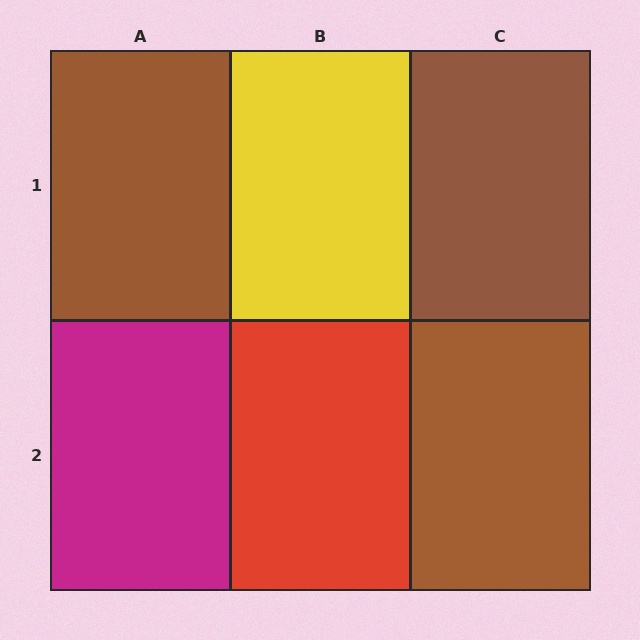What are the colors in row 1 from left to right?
Brown, yellow, brown.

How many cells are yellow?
1 cell is yellow.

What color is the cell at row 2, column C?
Brown.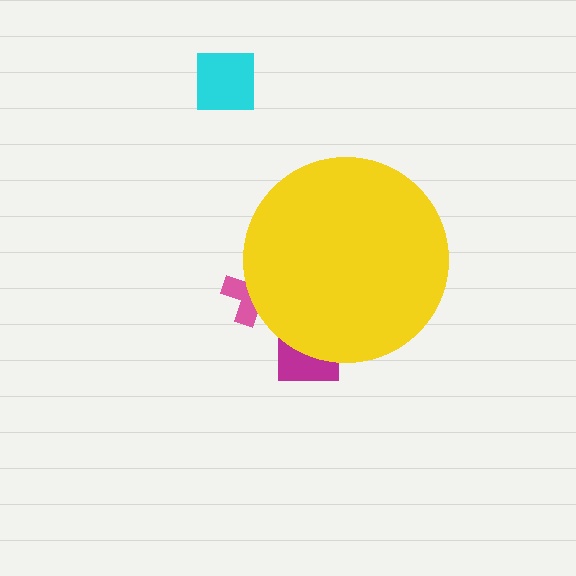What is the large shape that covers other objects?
A yellow circle.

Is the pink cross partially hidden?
Yes, the pink cross is partially hidden behind the yellow circle.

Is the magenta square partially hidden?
Yes, the magenta square is partially hidden behind the yellow circle.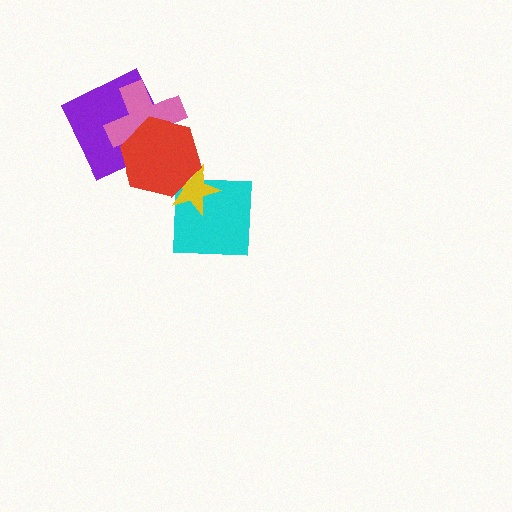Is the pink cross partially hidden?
Yes, it is partially covered by another shape.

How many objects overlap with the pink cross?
2 objects overlap with the pink cross.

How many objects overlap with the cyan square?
1 object overlaps with the cyan square.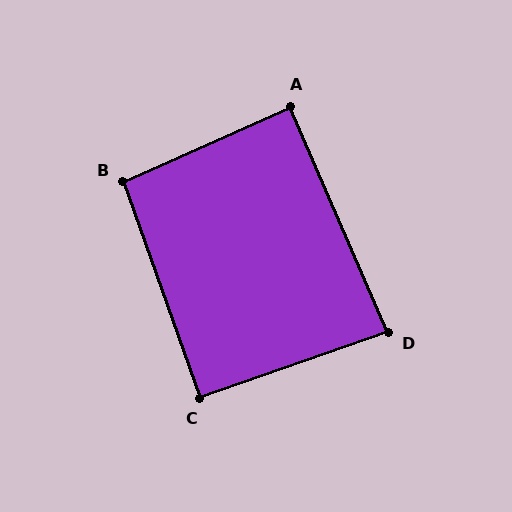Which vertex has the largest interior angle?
B, at approximately 94 degrees.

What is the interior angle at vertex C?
Approximately 90 degrees (approximately right).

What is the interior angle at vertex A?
Approximately 90 degrees (approximately right).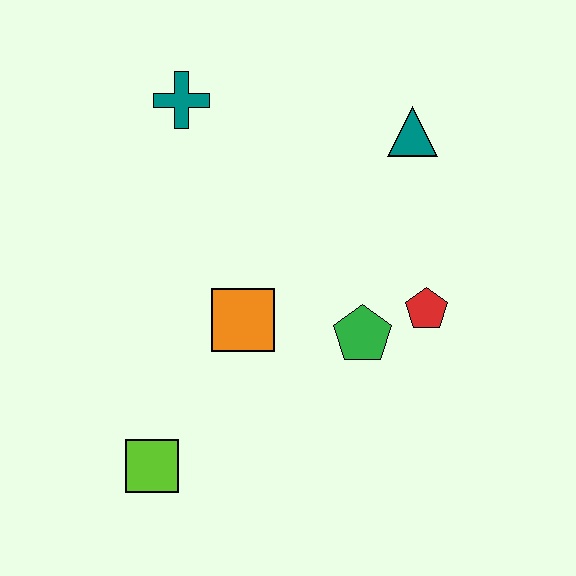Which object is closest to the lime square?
The orange square is closest to the lime square.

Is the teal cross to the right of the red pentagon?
No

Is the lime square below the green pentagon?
Yes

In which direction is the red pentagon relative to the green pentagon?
The red pentagon is to the right of the green pentagon.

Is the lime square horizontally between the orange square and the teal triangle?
No